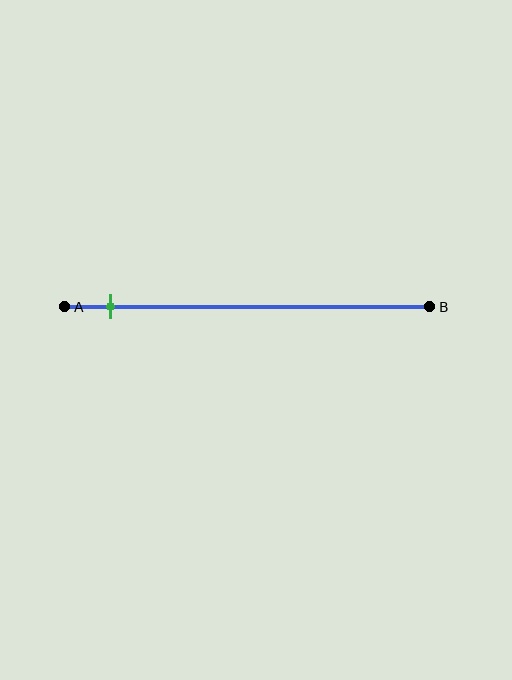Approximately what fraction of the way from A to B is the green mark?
The green mark is approximately 10% of the way from A to B.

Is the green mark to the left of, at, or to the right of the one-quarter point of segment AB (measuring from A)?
The green mark is to the left of the one-quarter point of segment AB.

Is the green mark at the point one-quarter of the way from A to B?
No, the mark is at about 10% from A, not at the 25% one-quarter point.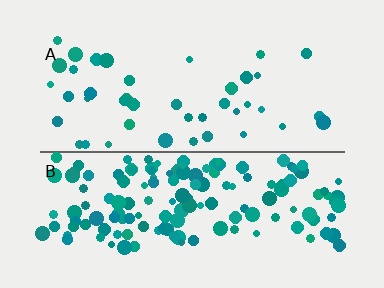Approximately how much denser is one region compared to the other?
Approximately 3.6× — region B over region A.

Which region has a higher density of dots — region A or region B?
B (the bottom).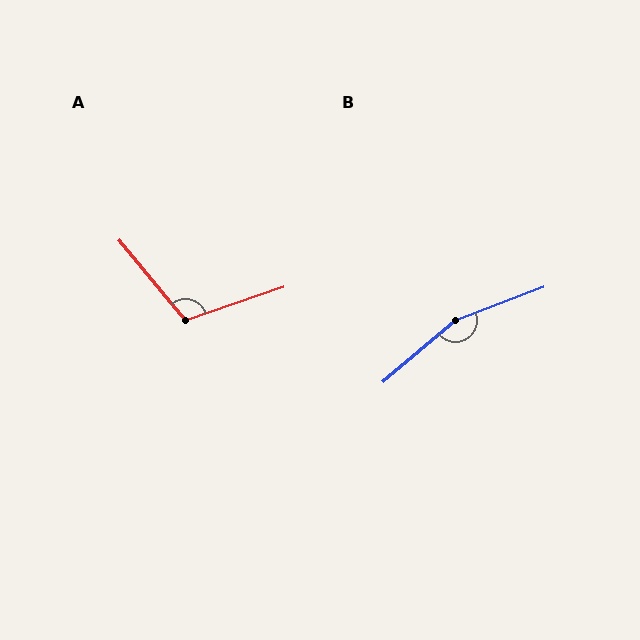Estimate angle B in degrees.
Approximately 161 degrees.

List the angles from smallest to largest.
A (111°), B (161°).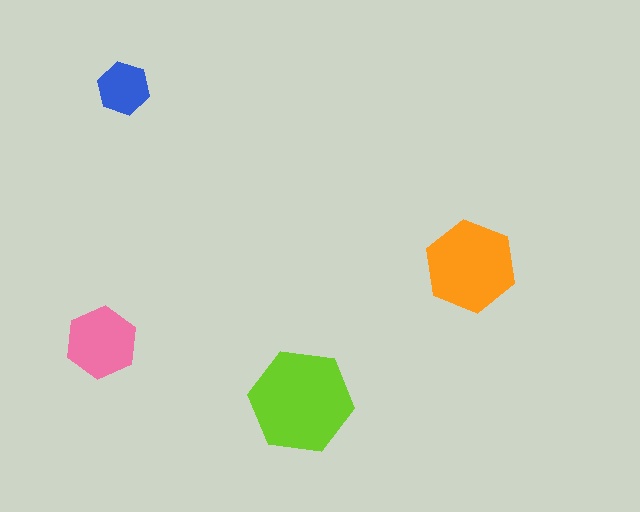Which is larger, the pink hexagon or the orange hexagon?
The orange one.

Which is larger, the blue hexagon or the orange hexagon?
The orange one.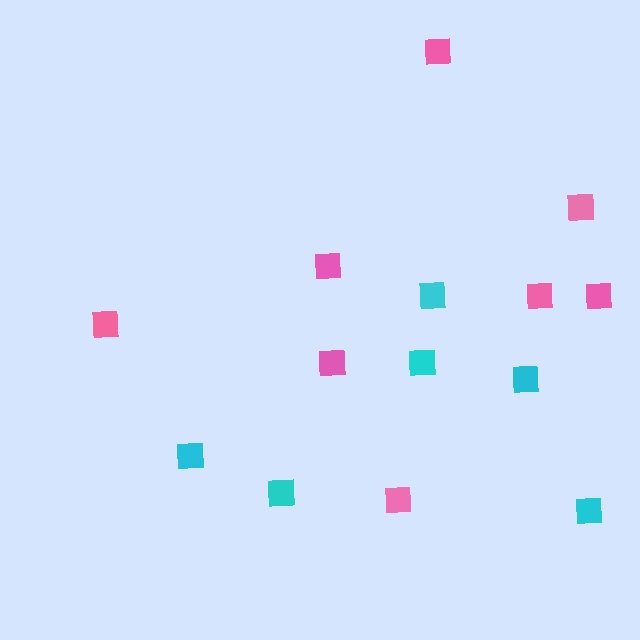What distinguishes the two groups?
There are 2 groups: one group of cyan squares (6) and one group of pink squares (8).